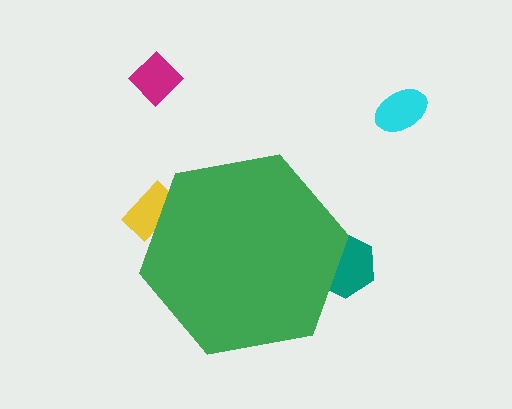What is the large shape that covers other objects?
A green hexagon.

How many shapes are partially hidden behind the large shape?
2 shapes are partially hidden.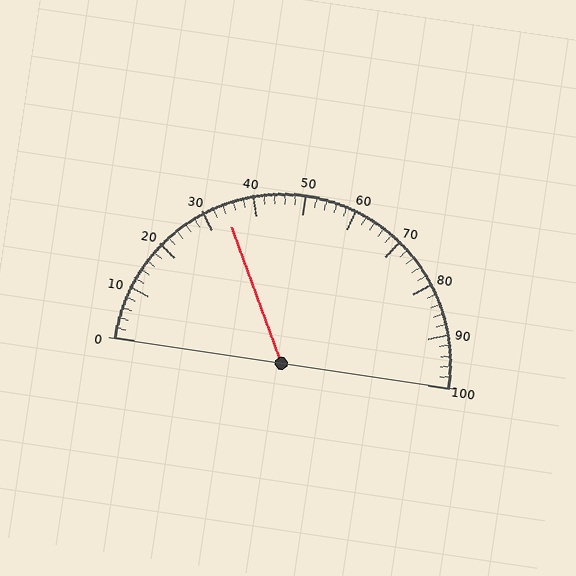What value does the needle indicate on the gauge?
The needle indicates approximately 34.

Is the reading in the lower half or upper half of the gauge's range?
The reading is in the lower half of the range (0 to 100).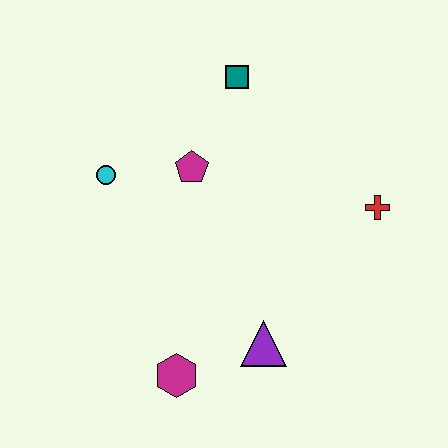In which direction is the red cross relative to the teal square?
The red cross is to the right of the teal square.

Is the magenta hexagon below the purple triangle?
Yes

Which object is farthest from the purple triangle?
The teal square is farthest from the purple triangle.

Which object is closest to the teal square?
The magenta pentagon is closest to the teal square.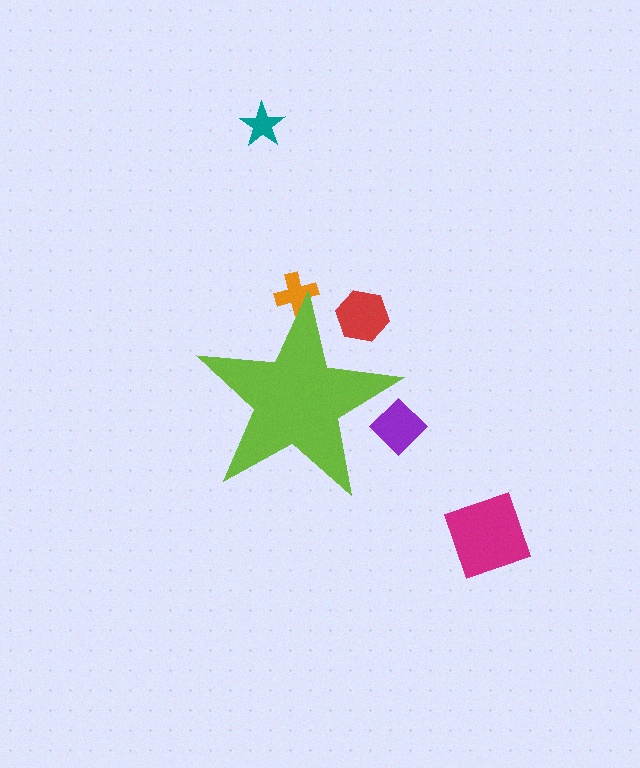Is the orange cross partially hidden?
Yes, the orange cross is partially hidden behind the lime star.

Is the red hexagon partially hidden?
Yes, the red hexagon is partially hidden behind the lime star.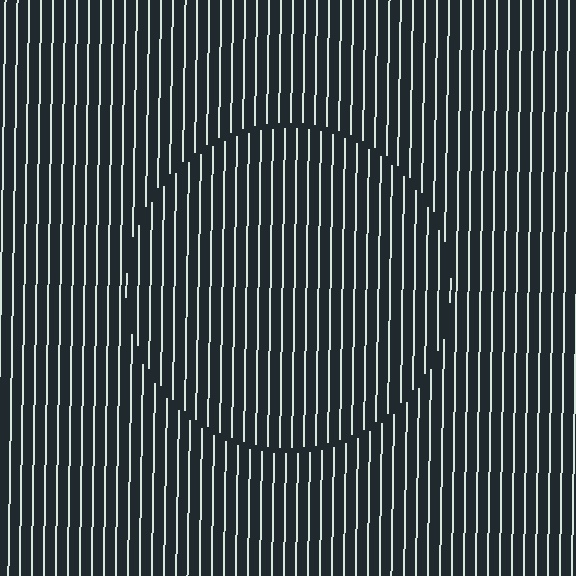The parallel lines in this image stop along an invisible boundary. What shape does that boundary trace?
An illusory circle. The interior of the shape contains the same grating, shifted by half a period — the contour is defined by the phase discontinuity where line-ends from the inner and outer gratings abut.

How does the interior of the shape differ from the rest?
The interior of the shape contains the same grating, shifted by half a period — the contour is defined by the phase discontinuity where line-ends from the inner and outer gratings abut.